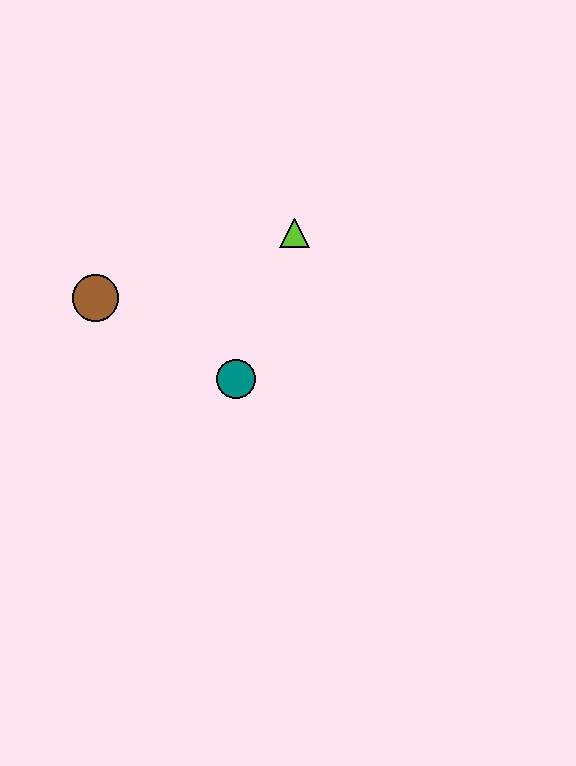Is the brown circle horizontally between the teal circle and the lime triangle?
No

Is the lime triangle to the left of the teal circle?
No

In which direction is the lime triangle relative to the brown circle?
The lime triangle is to the right of the brown circle.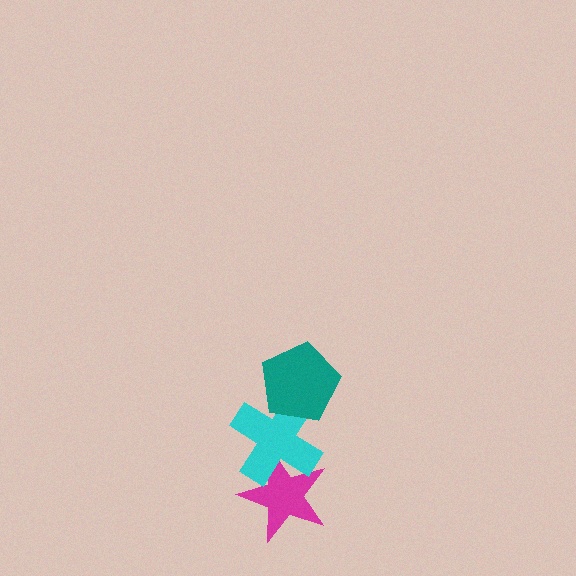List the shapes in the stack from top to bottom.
From top to bottom: the teal pentagon, the cyan cross, the magenta star.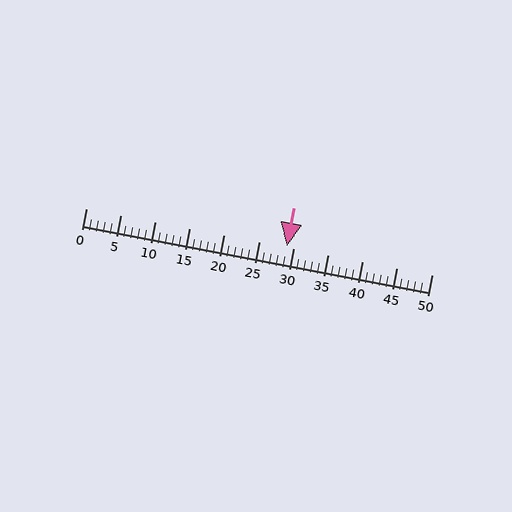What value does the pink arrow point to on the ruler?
The pink arrow points to approximately 29.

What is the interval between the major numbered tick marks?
The major tick marks are spaced 5 units apart.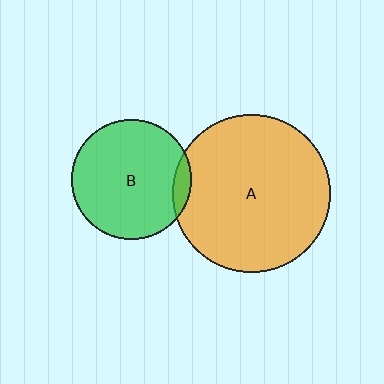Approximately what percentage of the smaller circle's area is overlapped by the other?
Approximately 5%.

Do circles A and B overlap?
Yes.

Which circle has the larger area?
Circle A (orange).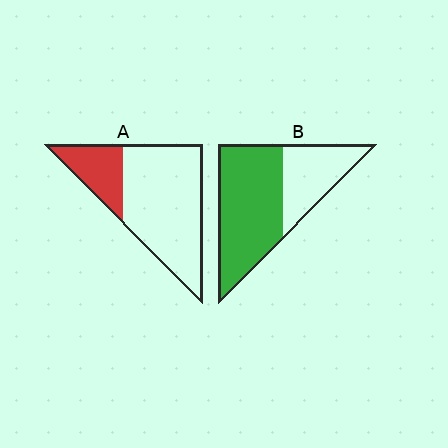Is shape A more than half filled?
No.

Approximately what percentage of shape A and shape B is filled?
A is approximately 25% and B is approximately 65%.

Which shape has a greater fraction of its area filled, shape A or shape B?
Shape B.